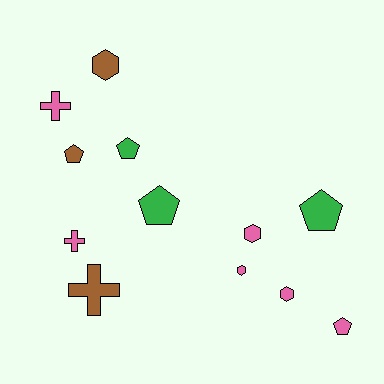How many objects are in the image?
There are 12 objects.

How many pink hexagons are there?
There are 3 pink hexagons.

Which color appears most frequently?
Pink, with 6 objects.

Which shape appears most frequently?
Pentagon, with 5 objects.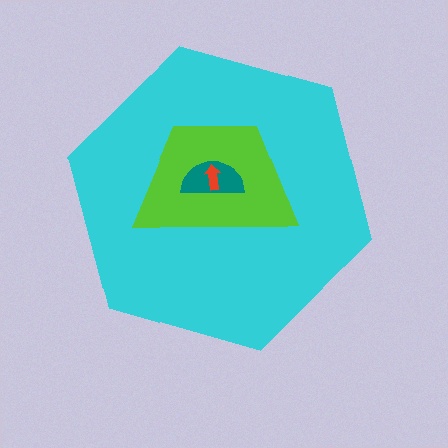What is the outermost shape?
The cyan hexagon.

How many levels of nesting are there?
4.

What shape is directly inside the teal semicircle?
The red arrow.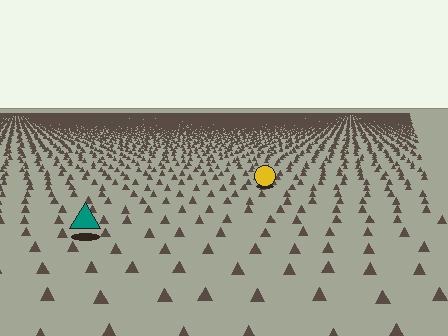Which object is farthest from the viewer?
The yellow circle is farthest from the viewer. It appears smaller and the ground texture around it is denser.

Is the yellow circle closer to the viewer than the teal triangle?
No. The teal triangle is closer — you can tell from the texture gradient: the ground texture is coarser near it.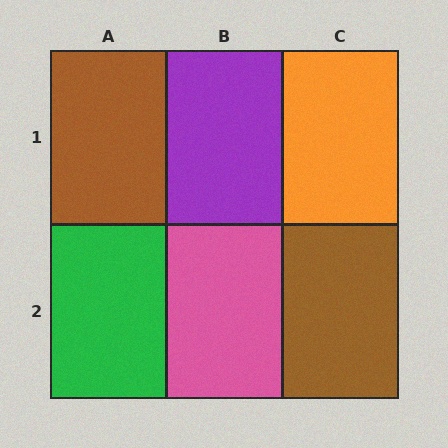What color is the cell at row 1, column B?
Purple.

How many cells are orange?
1 cell is orange.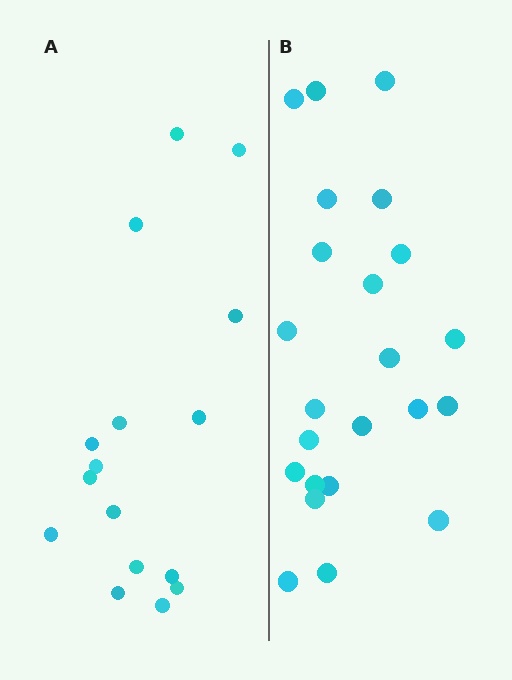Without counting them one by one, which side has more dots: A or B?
Region B (the right region) has more dots.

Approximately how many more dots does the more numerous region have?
Region B has roughly 8 or so more dots than region A.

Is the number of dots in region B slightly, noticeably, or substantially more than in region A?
Region B has noticeably more, but not dramatically so. The ratio is roughly 1.4 to 1.